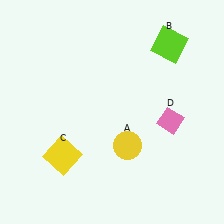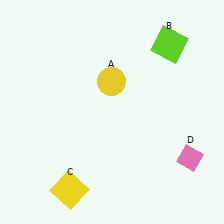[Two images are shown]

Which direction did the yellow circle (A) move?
The yellow circle (A) moved up.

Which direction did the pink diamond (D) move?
The pink diamond (D) moved down.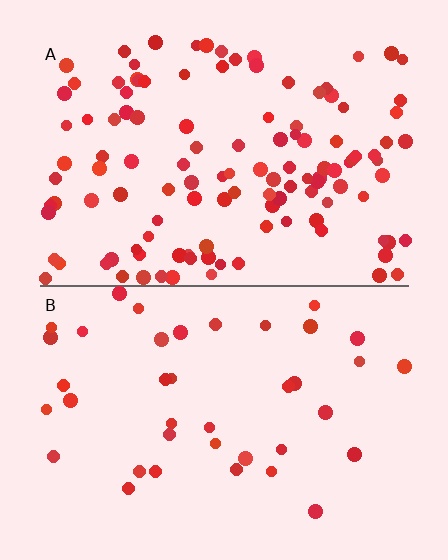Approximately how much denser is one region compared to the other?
Approximately 3.1× — region A over region B.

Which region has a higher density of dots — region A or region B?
A (the top).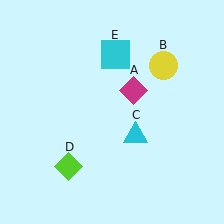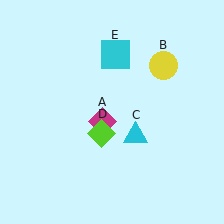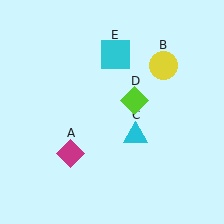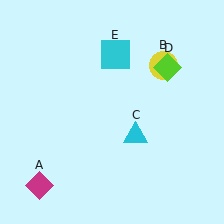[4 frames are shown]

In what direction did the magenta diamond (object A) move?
The magenta diamond (object A) moved down and to the left.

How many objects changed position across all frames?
2 objects changed position: magenta diamond (object A), lime diamond (object D).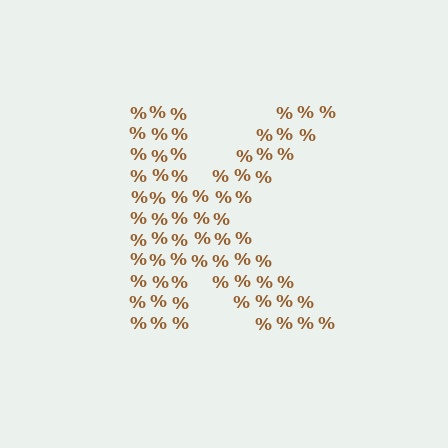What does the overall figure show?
The overall figure shows the letter K.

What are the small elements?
The small elements are percent signs.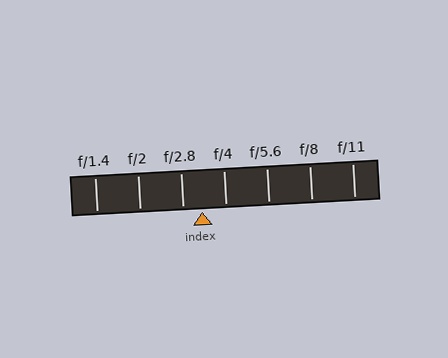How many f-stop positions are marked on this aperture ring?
There are 7 f-stop positions marked.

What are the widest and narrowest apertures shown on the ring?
The widest aperture shown is f/1.4 and the narrowest is f/11.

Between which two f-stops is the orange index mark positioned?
The index mark is between f/2.8 and f/4.